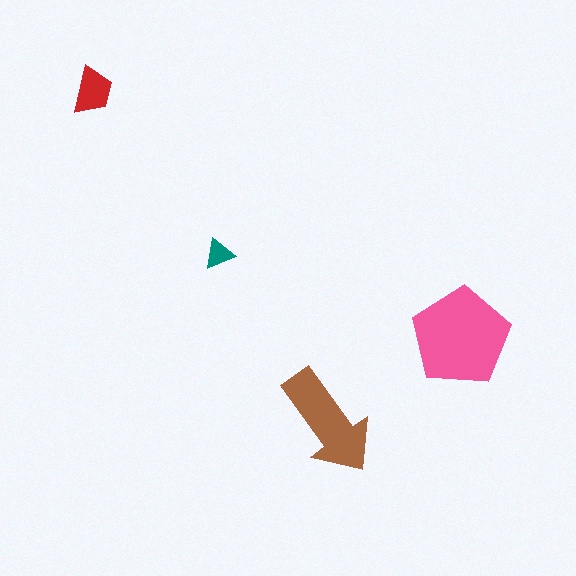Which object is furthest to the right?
The pink pentagon is rightmost.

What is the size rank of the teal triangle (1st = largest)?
4th.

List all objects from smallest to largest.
The teal triangle, the red trapezoid, the brown arrow, the pink pentagon.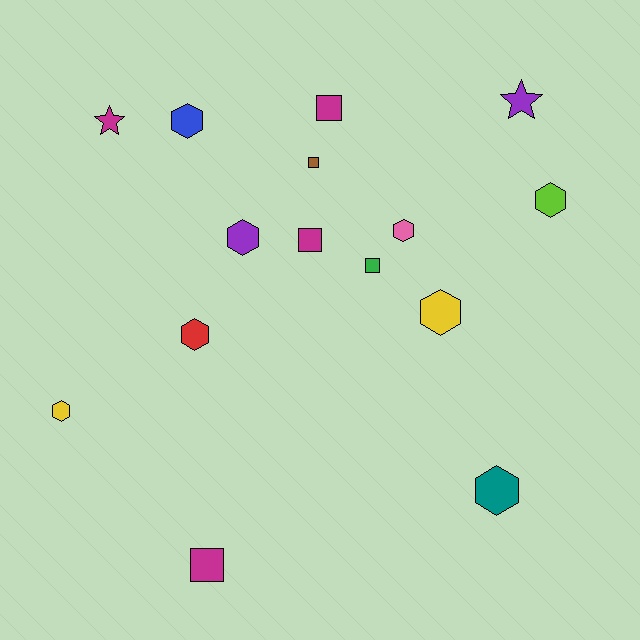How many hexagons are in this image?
There are 8 hexagons.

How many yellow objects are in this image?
There are 2 yellow objects.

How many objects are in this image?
There are 15 objects.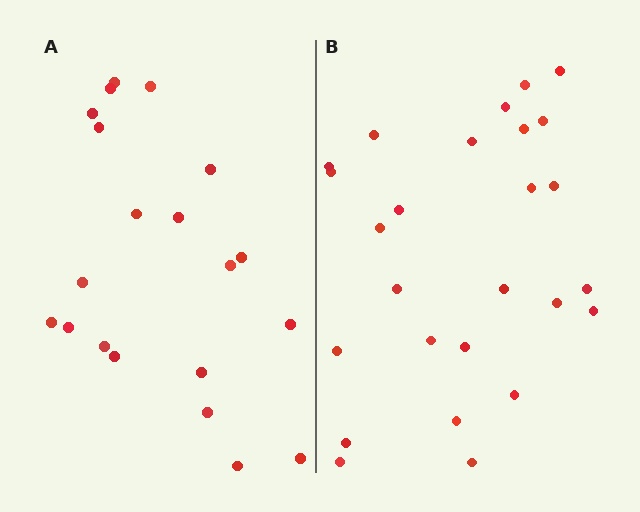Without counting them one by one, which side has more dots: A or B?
Region B (the right region) has more dots.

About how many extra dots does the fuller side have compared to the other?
Region B has about 6 more dots than region A.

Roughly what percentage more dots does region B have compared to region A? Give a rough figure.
About 30% more.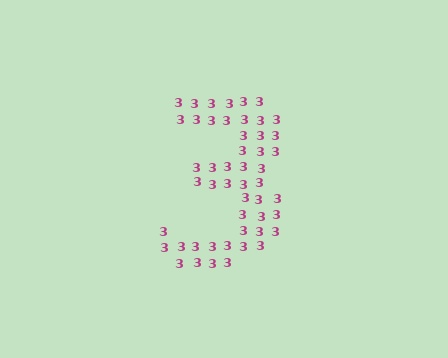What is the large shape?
The large shape is the digit 3.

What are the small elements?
The small elements are digit 3's.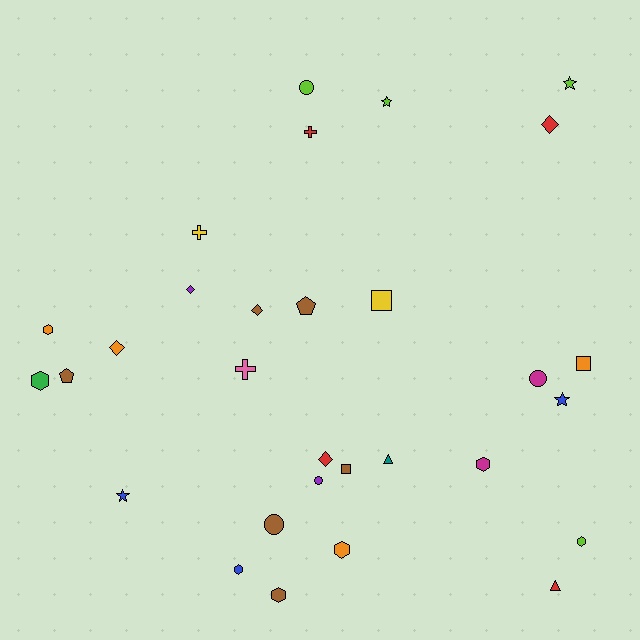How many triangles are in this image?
There are 2 triangles.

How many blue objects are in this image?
There are 3 blue objects.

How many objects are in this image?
There are 30 objects.